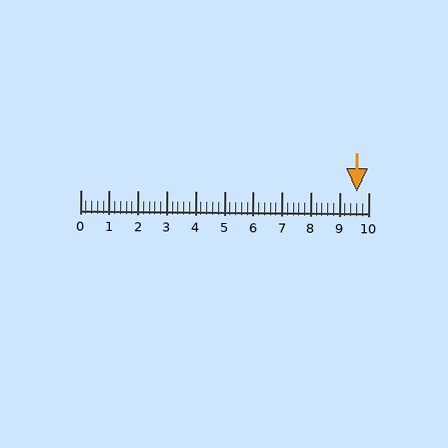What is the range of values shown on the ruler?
The ruler shows values from 0 to 10.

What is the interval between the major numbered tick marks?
The major tick marks are spaced 1 units apart.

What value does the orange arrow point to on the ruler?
The orange arrow points to approximately 9.6.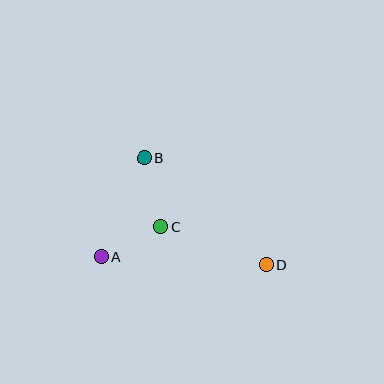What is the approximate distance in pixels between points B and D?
The distance between B and D is approximately 162 pixels.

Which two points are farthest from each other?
Points A and D are farthest from each other.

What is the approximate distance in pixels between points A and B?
The distance between A and B is approximately 108 pixels.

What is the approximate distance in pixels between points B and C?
The distance between B and C is approximately 71 pixels.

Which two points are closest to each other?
Points A and C are closest to each other.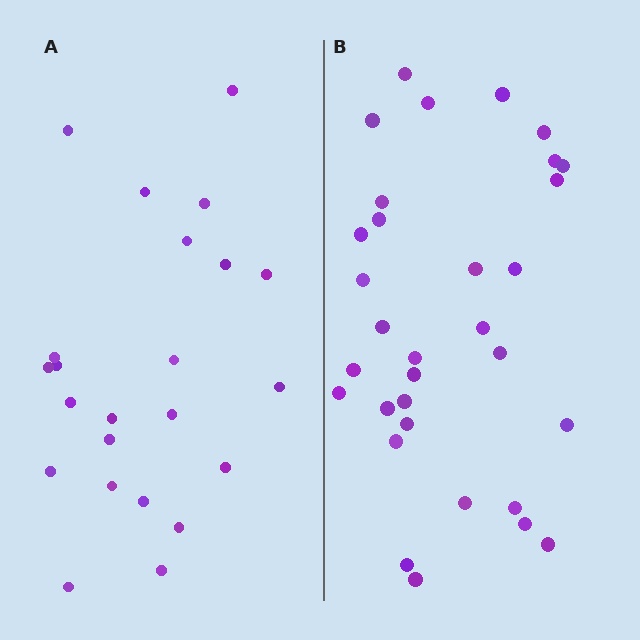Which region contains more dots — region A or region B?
Region B (the right region) has more dots.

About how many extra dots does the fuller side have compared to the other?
Region B has roughly 8 or so more dots than region A.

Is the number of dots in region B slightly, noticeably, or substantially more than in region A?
Region B has noticeably more, but not dramatically so. The ratio is roughly 1.4 to 1.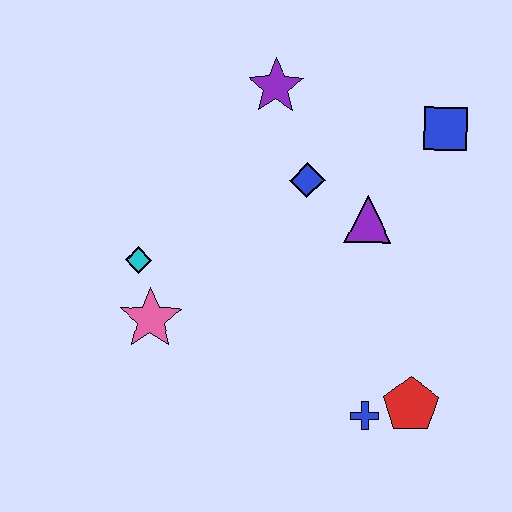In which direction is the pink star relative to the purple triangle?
The pink star is to the left of the purple triangle.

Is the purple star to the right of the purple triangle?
No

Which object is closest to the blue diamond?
The purple triangle is closest to the blue diamond.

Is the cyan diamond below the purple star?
Yes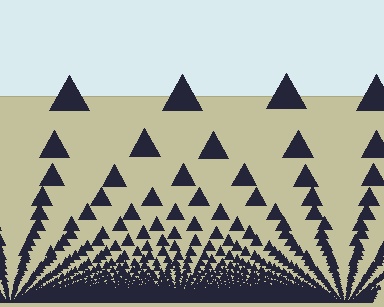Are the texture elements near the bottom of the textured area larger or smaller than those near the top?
Smaller. The gradient is inverted — elements near the bottom are smaller and denser.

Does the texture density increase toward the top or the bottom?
Density increases toward the bottom.